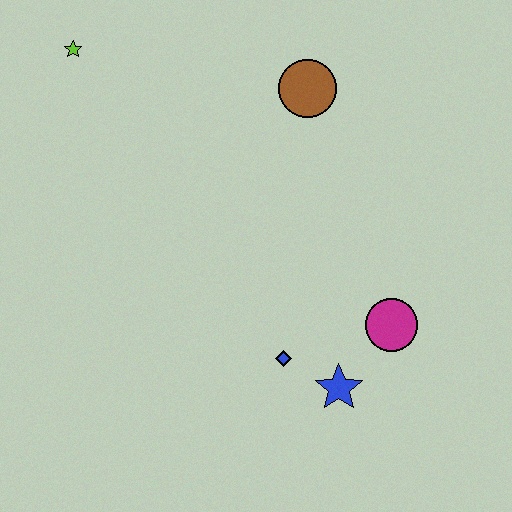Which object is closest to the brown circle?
The lime star is closest to the brown circle.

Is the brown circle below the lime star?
Yes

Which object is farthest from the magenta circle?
The lime star is farthest from the magenta circle.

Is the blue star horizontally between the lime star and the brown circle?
No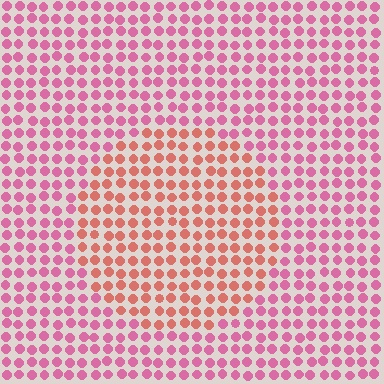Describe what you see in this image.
The image is filled with small pink elements in a uniform arrangement. A circle-shaped region is visible where the elements are tinted to a slightly different hue, forming a subtle color boundary.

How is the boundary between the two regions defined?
The boundary is defined purely by a slight shift in hue (about 34 degrees). Spacing, size, and orientation are identical on both sides.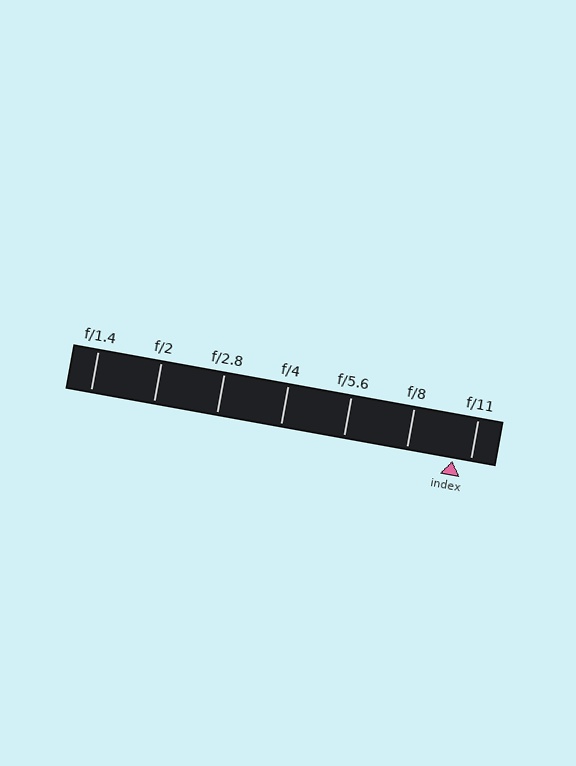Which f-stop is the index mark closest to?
The index mark is closest to f/11.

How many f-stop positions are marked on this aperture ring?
There are 7 f-stop positions marked.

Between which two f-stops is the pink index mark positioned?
The index mark is between f/8 and f/11.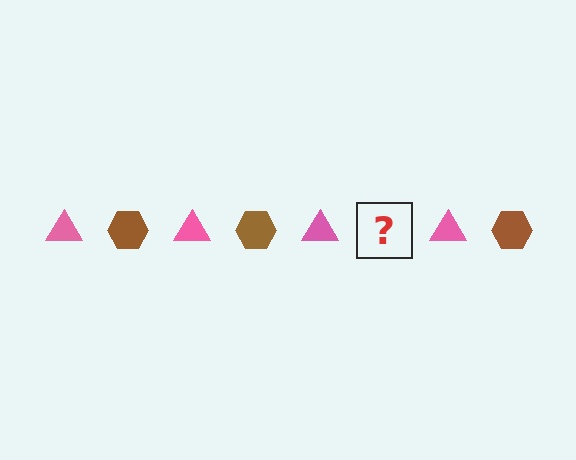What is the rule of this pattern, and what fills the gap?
The rule is that the pattern alternates between pink triangle and brown hexagon. The gap should be filled with a brown hexagon.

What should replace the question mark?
The question mark should be replaced with a brown hexagon.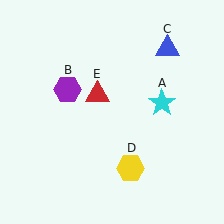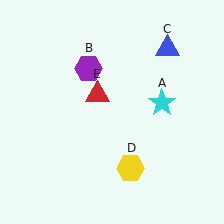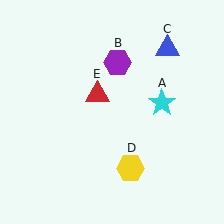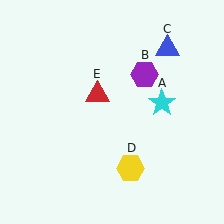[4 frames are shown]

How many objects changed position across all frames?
1 object changed position: purple hexagon (object B).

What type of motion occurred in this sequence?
The purple hexagon (object B) rotated clockwise around the center of the scene.